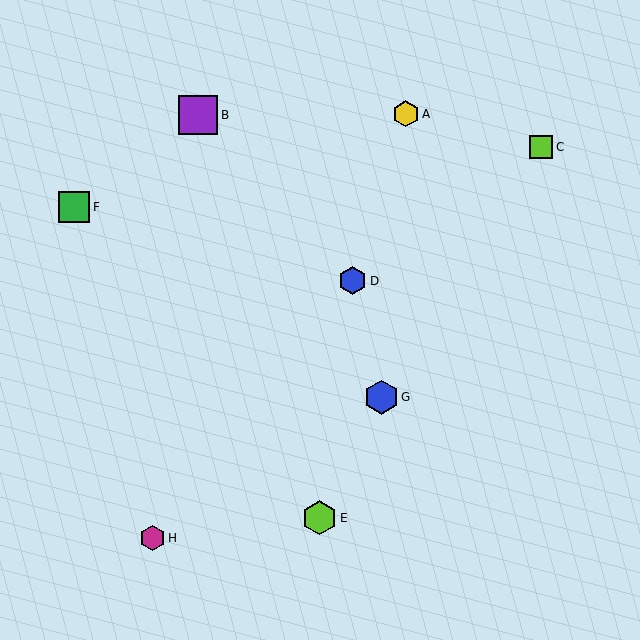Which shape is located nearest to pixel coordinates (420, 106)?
The yellow hexagon (labeled A) at (406, 114) is nearest to that location.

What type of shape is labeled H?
Shape H is a magenta hexagon.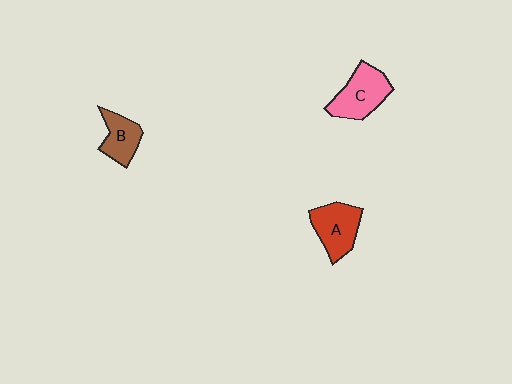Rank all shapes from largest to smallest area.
From largest to smallest: C (pink), A (red), B (brown).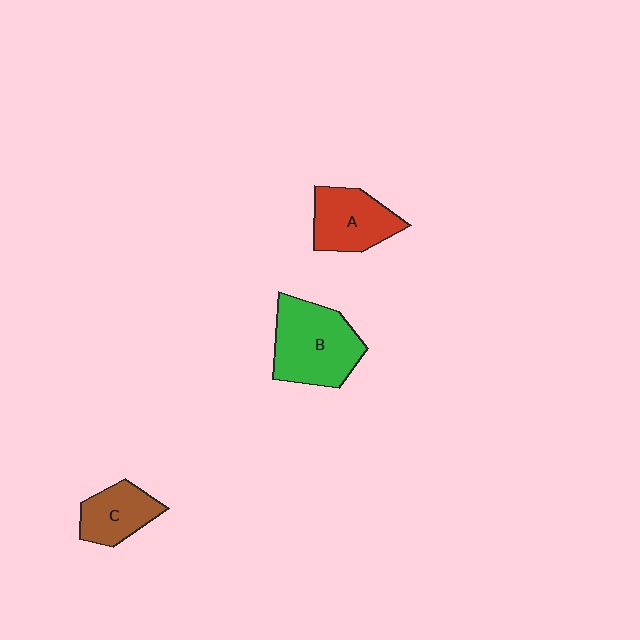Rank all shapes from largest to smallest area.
From largest to smallest: B (green), A (red), C (brown).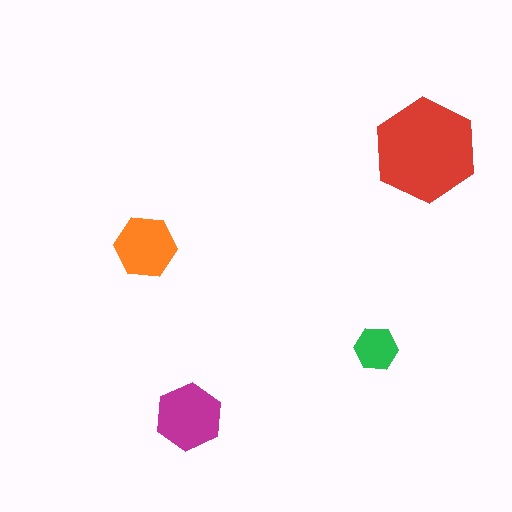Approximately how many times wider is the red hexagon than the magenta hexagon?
About 1.5 times wider.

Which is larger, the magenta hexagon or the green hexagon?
The magenta one.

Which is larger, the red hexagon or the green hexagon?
The red one.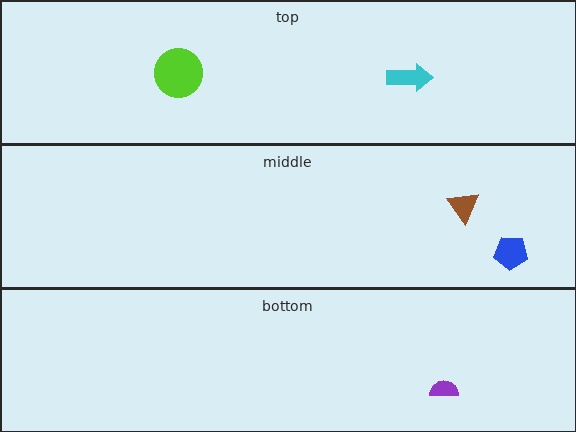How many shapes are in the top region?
2.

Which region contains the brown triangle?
The middle region.